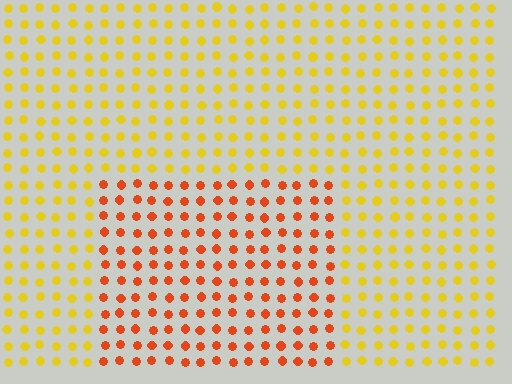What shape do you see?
I see a rectangle.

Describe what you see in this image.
The image is filled with small yellow elements in a uniform arrangement. A rectangle-shaped region is visible where the elements are tinted to a slightly different hue, forming a subtle color boundary.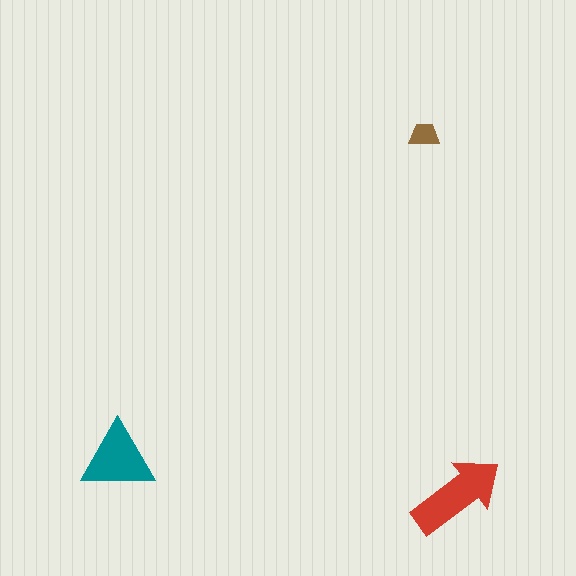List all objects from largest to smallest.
The red arrow, the teal triangle, the brown trapezoid.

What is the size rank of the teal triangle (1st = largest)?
2nd.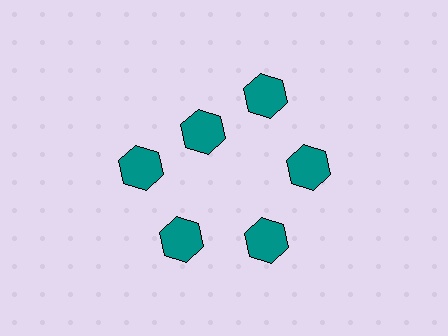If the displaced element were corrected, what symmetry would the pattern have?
It would have 6-fold rotational symmetry — the pattern would map onto itself every 60 degrees.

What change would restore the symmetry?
The symmetry would be restored by moving it outward, back onto the ring so that all 6 hexagons sit at equal angles and equal distance from the center.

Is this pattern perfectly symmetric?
No. The 6 teal hexagons are arranged in a ring, but one element near the 11 o'clock position is pulled inward toward the center, breaking the 6-fold rotational symmetry.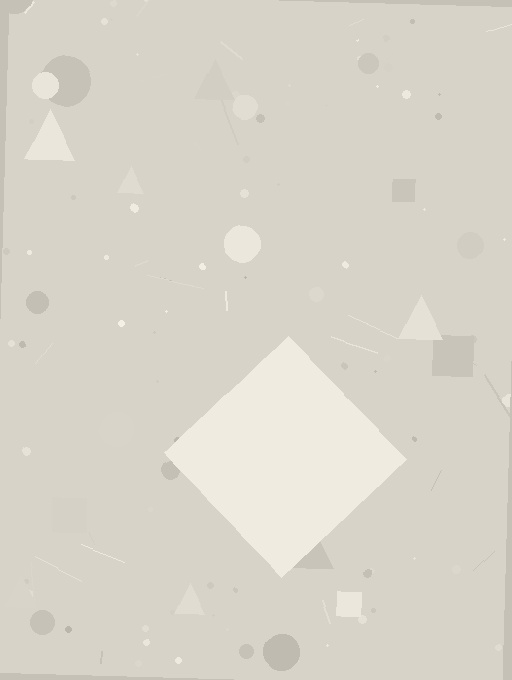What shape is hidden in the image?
A diamond is hidden in the image.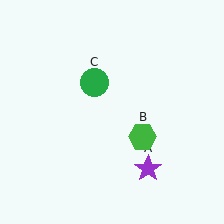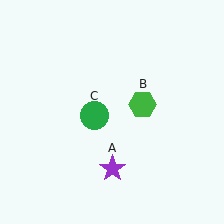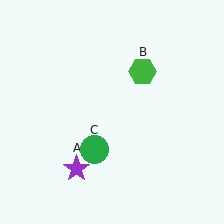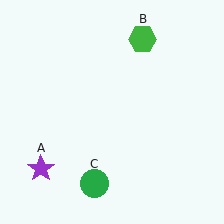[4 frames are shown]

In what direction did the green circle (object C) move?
The green circle (object C) moved down.